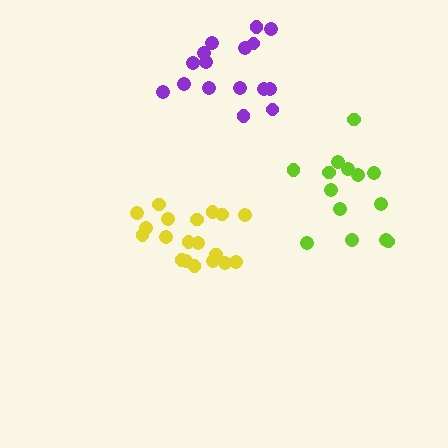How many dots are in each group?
Group 1: 19 dots, Group 2: 14 dots, Group 3: 16 dots (49 total).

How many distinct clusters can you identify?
There are 3 distinct clusters.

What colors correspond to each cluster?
The clusters are colored: yellow, lime, purple.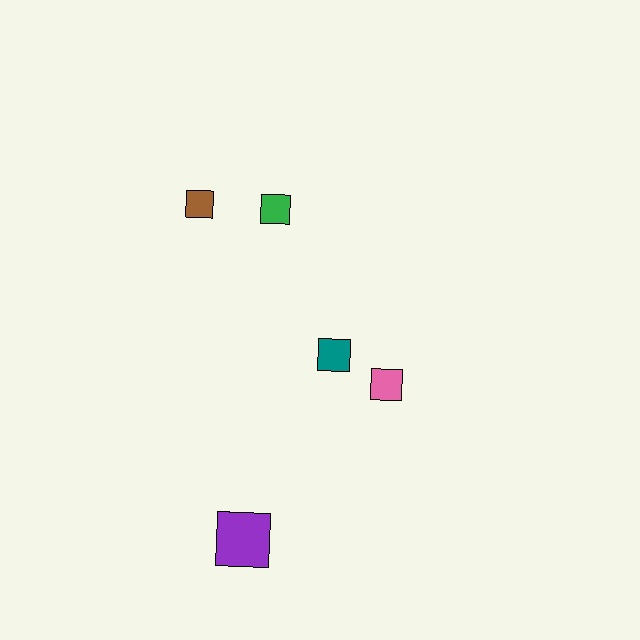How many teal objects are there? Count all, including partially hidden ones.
There is 1 teal object.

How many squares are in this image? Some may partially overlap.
There are 5 squares.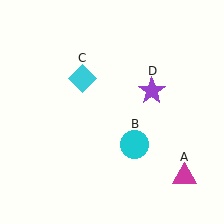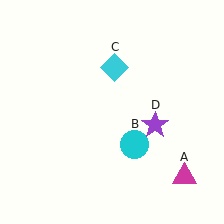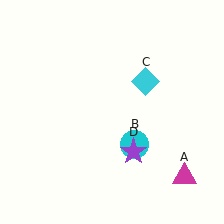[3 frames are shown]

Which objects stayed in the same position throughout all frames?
Magenta triangle (object A) and cyan circle (object B) remained stationary.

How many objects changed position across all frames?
2 objects changed position: cyan diamond (object C), purple star (object D).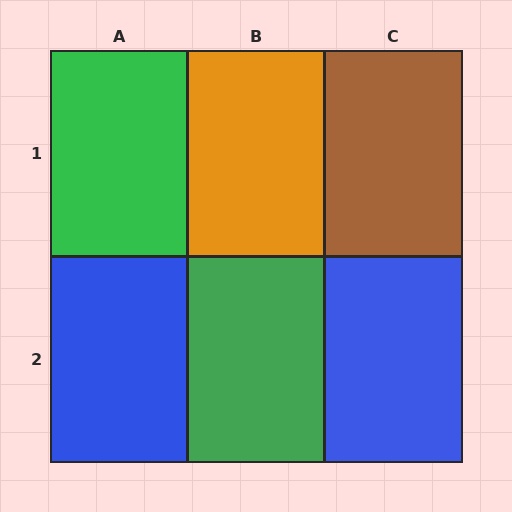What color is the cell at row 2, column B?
Green.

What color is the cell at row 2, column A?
Blue.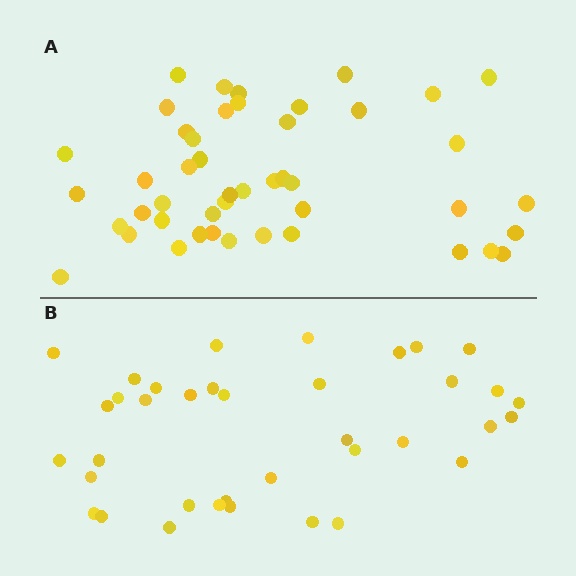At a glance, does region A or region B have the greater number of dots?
Region A (the top region) has more dots.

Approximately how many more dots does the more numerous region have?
Region A has roughly 8 or so more dots than region B.